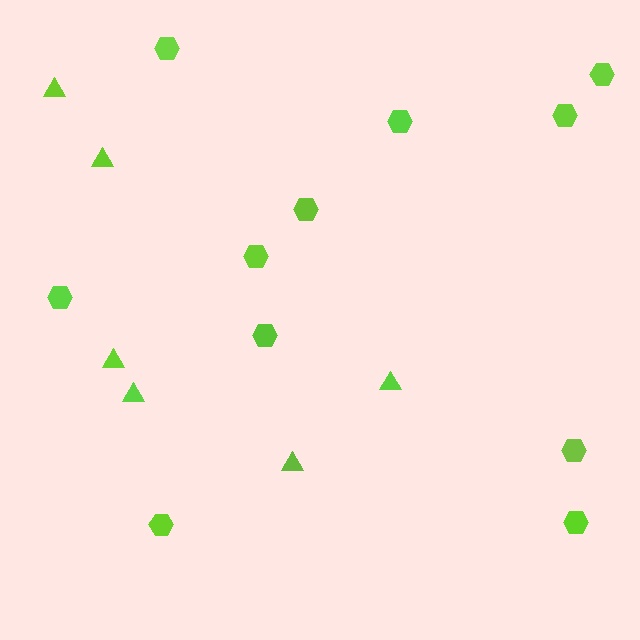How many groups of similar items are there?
There are 2 groups: one group of hexagons (11) and one group of triangles (6).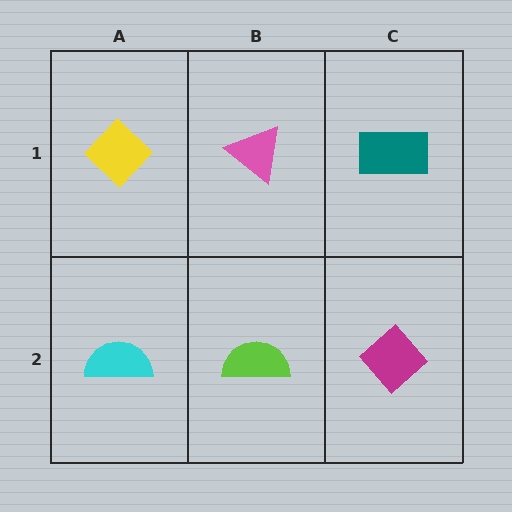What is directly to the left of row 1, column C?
A pink triangle.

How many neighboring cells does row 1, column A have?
2.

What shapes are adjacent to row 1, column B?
A lime semicircle (row 2, column B), a yellow diamond (row 1, column A), a teal rectangle (row 1, column C).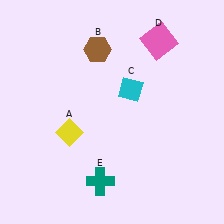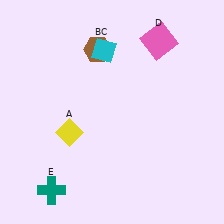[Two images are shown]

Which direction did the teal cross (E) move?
The teal cross (E) moved left.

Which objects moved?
The objects that moved are: the cyan diamond (C), the teal cross (E).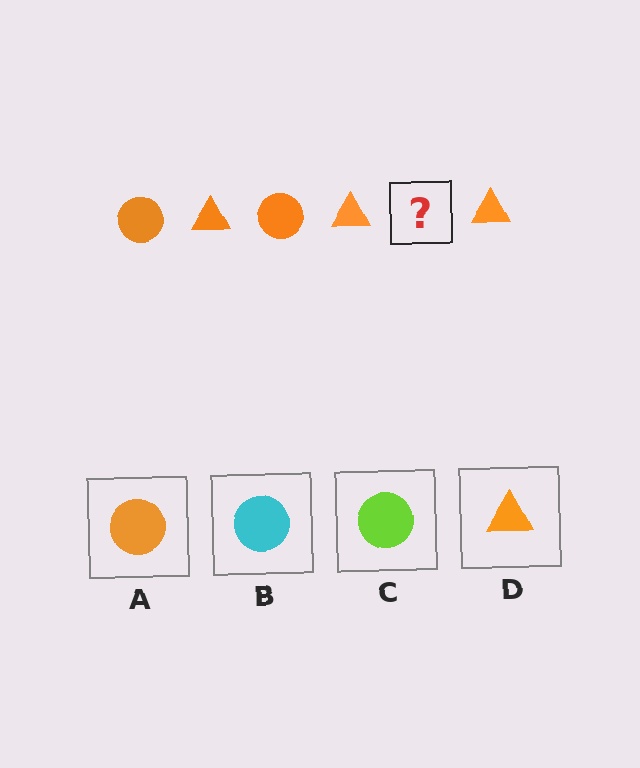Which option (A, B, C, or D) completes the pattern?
A.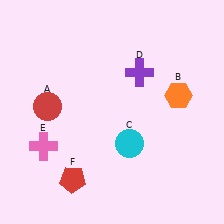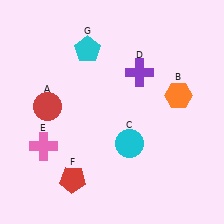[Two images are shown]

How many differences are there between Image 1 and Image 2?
There is 1 difference between the two images.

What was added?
A cyan pentagon (G) was added in Image 2.